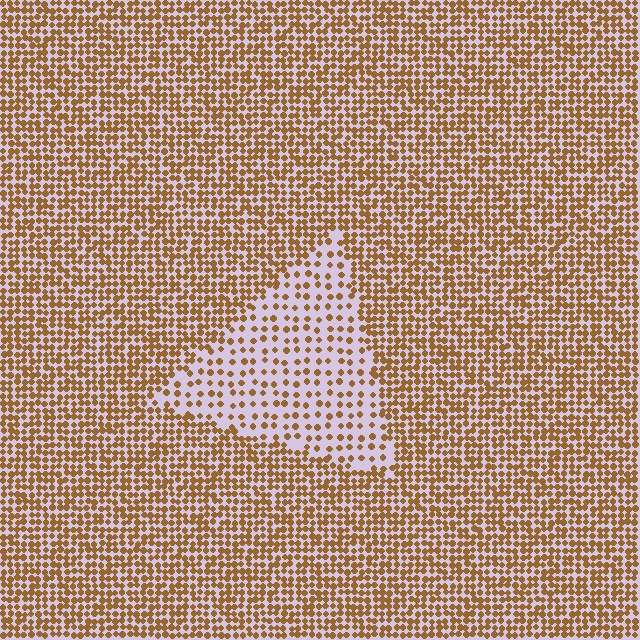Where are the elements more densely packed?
The elements are more densely packed outside the triangle boundary.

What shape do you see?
I see a triangle.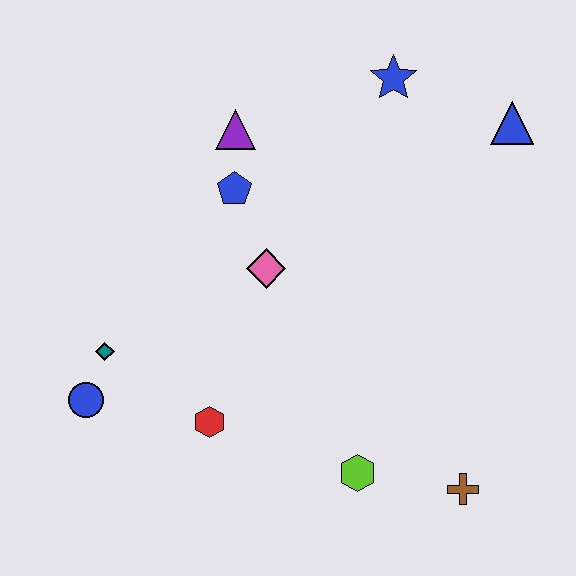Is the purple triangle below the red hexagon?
No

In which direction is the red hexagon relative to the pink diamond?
The red hexagon is below the pink diamond.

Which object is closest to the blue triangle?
The blue star is closest to the blue triangle.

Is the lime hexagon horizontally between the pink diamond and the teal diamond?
No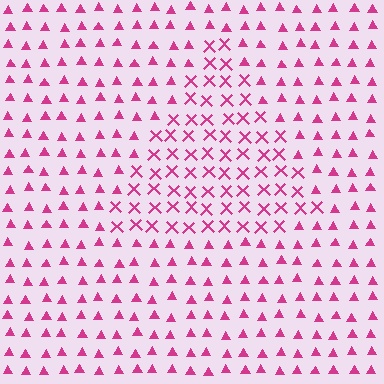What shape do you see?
I see a triangle.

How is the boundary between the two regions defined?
The boundary is defined by a change in element shape: X marks inside vs. triangles outside. All elements share the same color and spacing.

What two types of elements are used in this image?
The image uses X marks inside the triangle region and triangles outside it.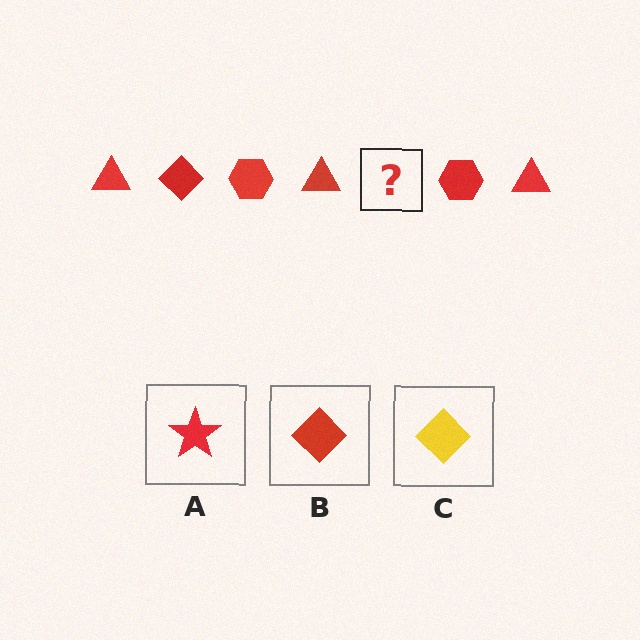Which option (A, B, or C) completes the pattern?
B.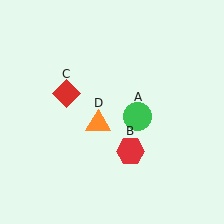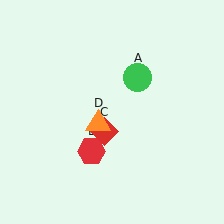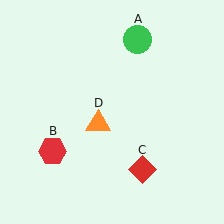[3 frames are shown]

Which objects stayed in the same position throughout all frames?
Orange triangle (object D) remained stationary.